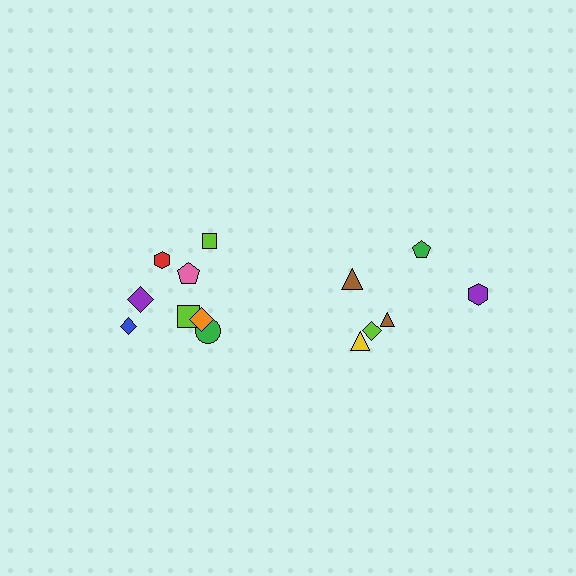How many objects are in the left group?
There are 8 objects.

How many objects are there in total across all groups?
There are 14 objects.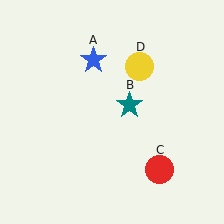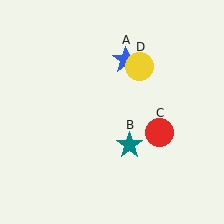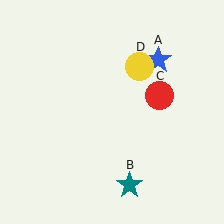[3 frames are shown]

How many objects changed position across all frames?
3 objects changed position: blue star (object A), teal star (object B), red circle (object C).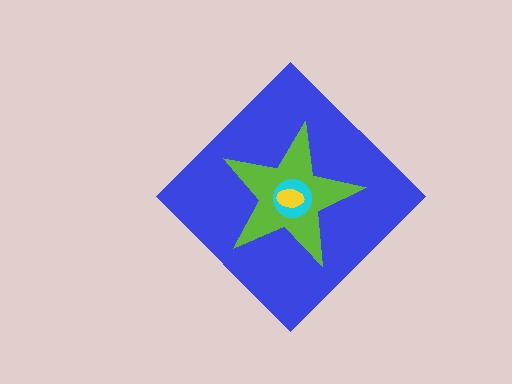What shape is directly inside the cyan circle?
The yellow ellipse.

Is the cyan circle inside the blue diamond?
Yes.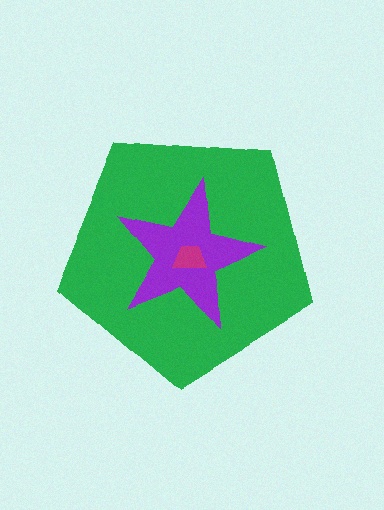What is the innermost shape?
The magenta trapezoid.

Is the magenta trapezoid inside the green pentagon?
Yes.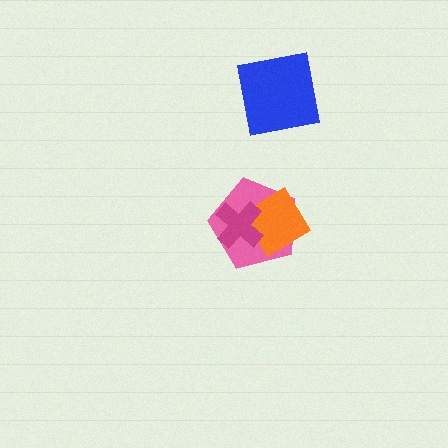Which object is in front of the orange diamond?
The magenta cross is in front of the orange diamond.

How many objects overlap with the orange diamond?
2 objects overlap with the orange diamond.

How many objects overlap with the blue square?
0 objects overlap with the blue square.